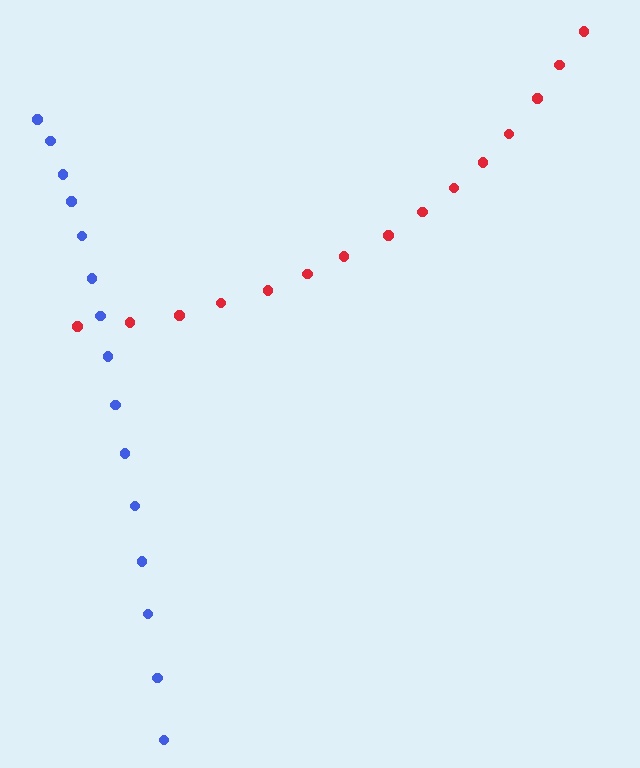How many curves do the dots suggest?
There are 2 distinct paths.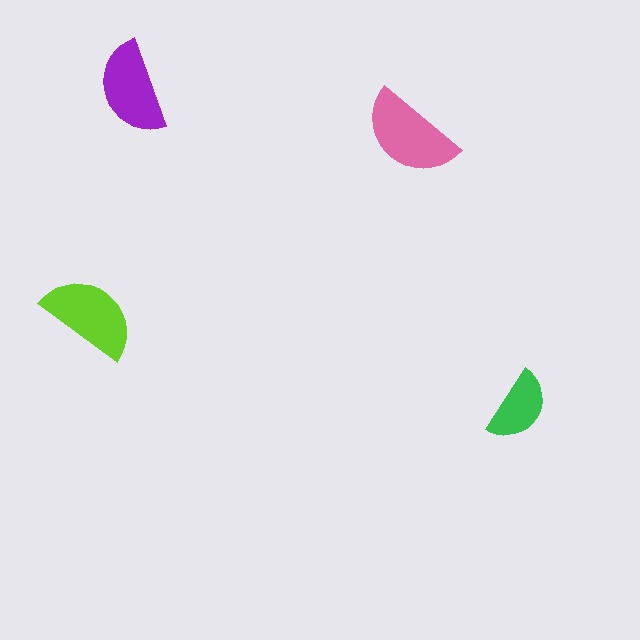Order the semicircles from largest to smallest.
the pink one, the lime one, the purple one, the green one.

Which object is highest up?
The purple semicircle is topmost.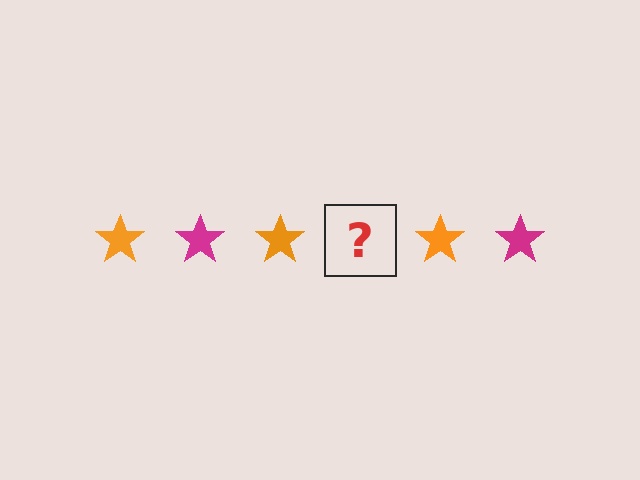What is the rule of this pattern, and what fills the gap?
The rule is that the pattern cycles through orange, magenta stars. The gap should be filled with a magenta star.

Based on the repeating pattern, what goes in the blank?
The blank should be a magenta star.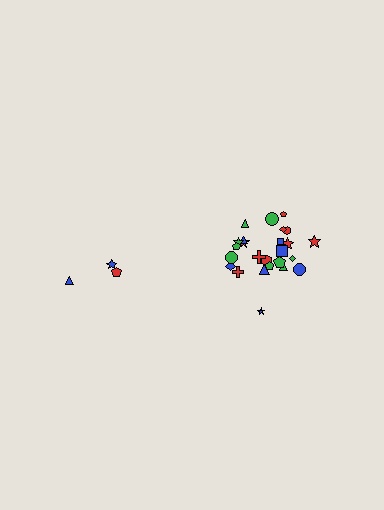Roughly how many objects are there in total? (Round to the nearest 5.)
Roughly 30 objects in total.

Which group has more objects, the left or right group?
The right group.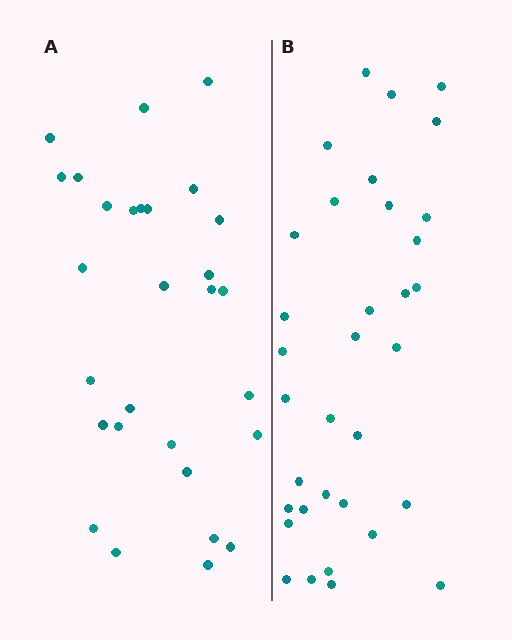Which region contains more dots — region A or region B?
Region B (the right region) has more dots.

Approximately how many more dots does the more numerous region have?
Region B has about 5 more dots than region A.